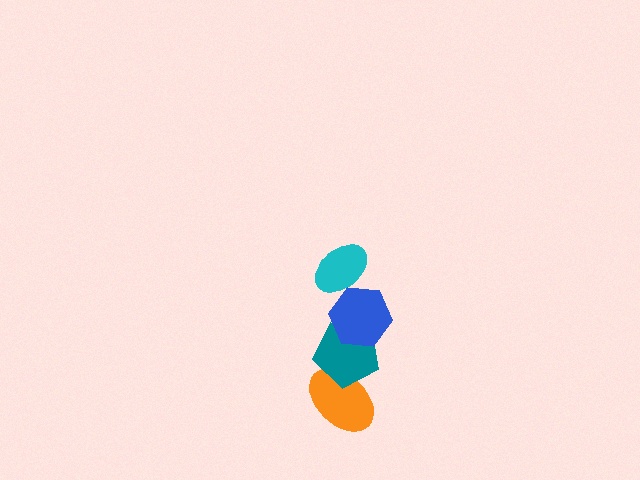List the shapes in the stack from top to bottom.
From top to bottom: the cyan ellipse, the blue hexagon, the teal pentagon, the orange ellipse.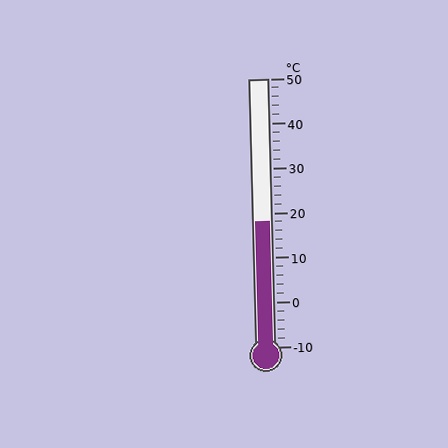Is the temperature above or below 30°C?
The temperature is below 30°C.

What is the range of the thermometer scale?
The thermometer scale ranges from -10°C to 50°C.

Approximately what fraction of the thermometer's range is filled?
The thermometer is filled to approximately 45% of its range.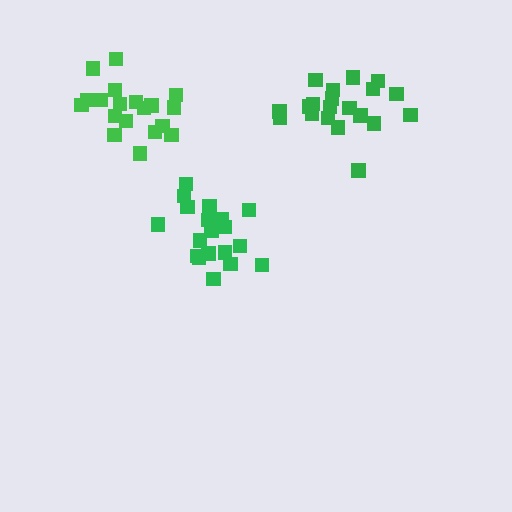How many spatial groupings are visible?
There are 3 spatial groupings.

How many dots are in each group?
Group 1: 19 dots, Group 2: 19 dots, Group 3: 20 dots (58 total).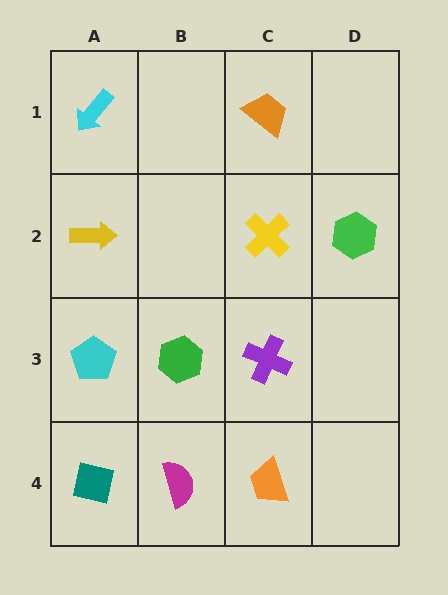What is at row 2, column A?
A yellow arrow.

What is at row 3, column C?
A purple cross.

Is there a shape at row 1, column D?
No, that cell is empty.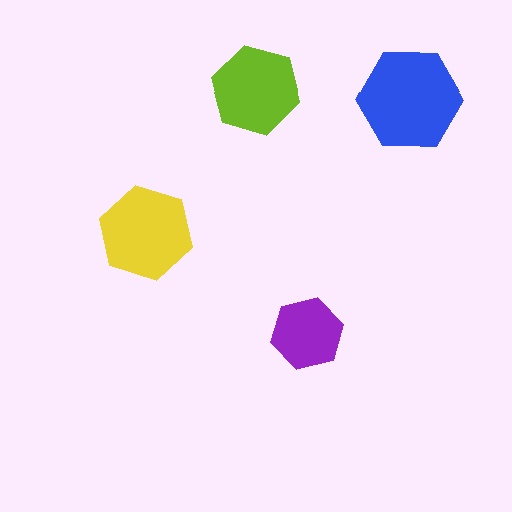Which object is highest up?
The lime hexagon is topmost.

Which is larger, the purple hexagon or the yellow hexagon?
The yellow one.